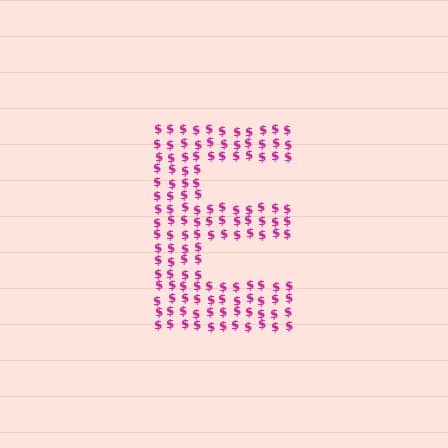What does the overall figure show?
The overall figure shows the letter E.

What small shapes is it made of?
It is made of small dollar signs.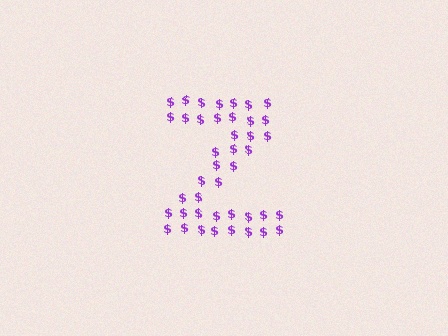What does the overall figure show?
The overall figure shows the letter Z.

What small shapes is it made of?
It is made of small dollar signs.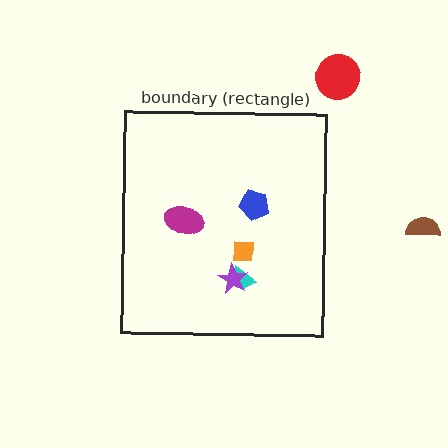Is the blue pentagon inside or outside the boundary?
Inside.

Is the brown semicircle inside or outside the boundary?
Outside.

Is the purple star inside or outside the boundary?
Inside.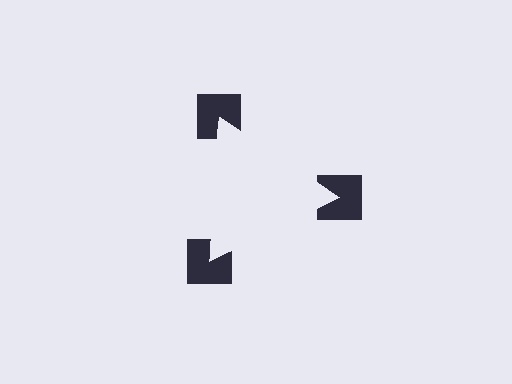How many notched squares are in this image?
There are 3 — one at each vertex of the illusory triangle.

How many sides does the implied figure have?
3 sides.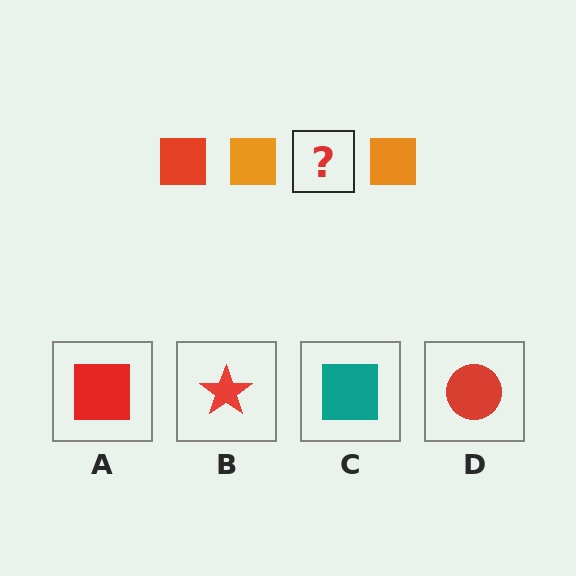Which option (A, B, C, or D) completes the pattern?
A.